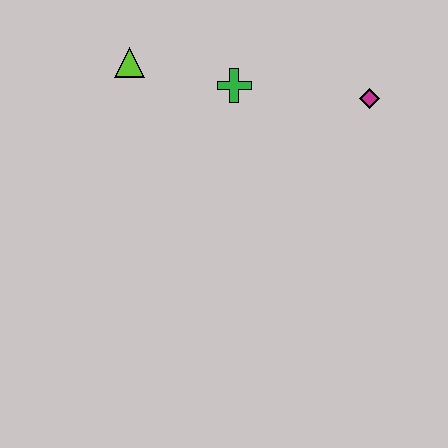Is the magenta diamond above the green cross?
No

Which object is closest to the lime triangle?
The green cross is closest to the lime triangle.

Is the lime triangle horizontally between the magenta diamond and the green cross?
No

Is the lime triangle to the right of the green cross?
No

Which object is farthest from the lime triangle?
The magenta diamond is farthest from the lime triangle.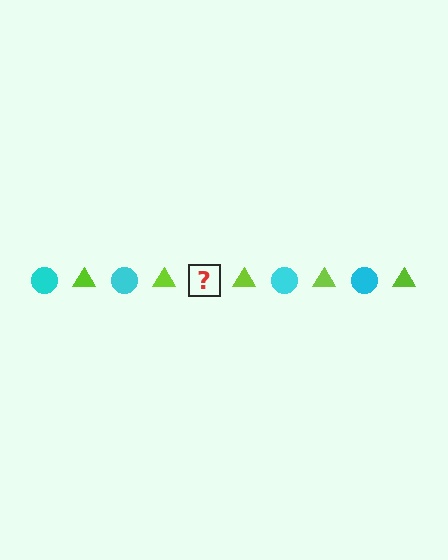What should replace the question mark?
The question mark should be replaced with a cyan circle.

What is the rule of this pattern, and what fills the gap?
The rule is that the pattern alternates between cyan circle and lime triangle. The gap should be filled with a cyan circle.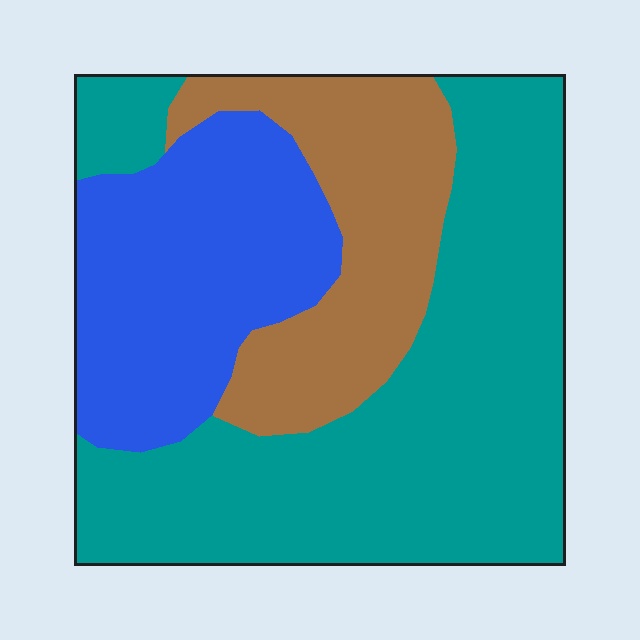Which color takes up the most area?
Teal, at roughly 50%.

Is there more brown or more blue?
Blue.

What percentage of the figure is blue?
Blue takes up between a sixth and a third of the figure.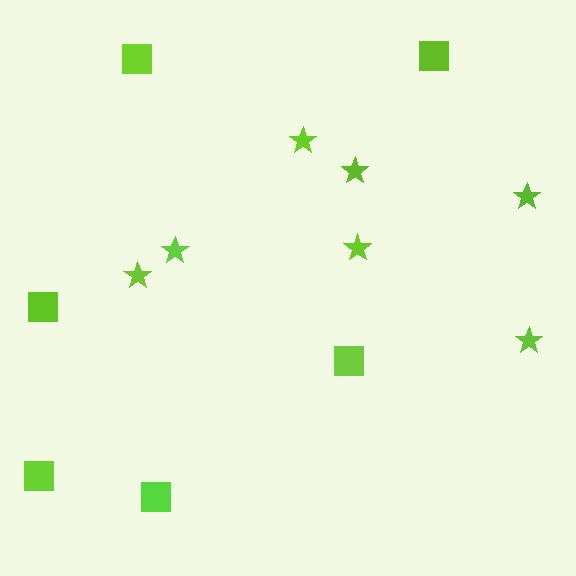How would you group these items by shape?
There are 2 groups: one group of stars (7) and one group of squares (6).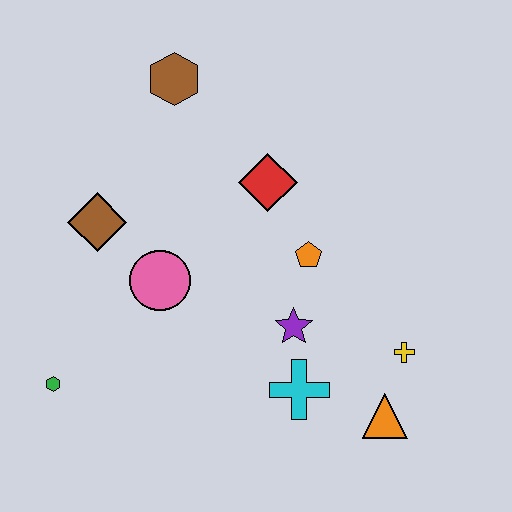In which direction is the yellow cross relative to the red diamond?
The yellow cross is below the red diamond.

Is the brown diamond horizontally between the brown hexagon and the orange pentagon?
No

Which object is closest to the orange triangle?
The yellow cross is closest to the orange triangle.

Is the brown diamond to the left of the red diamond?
Yes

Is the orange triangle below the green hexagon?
Yes